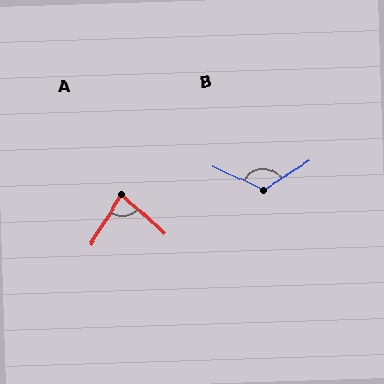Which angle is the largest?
B, at approximately 122 degrees.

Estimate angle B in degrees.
Approximately 122 degrees.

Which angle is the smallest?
A, at approximately 80 degrees.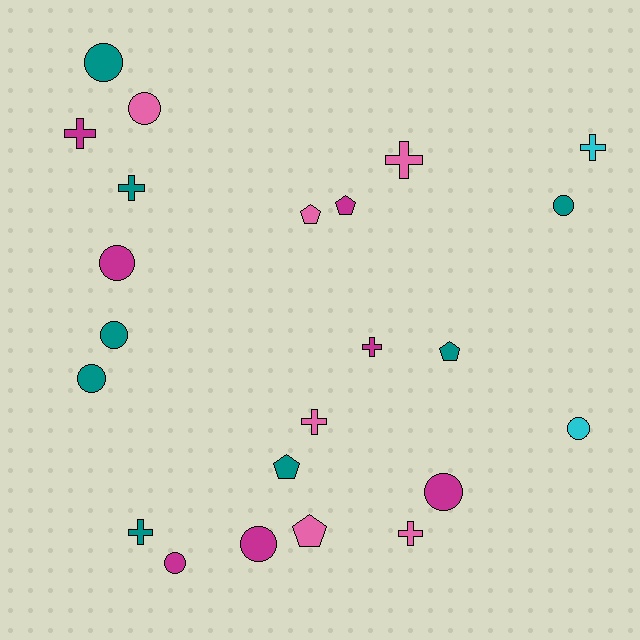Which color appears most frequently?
Teal, with 8 objects.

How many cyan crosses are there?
There is 1 cyan cross.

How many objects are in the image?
There are 23 objects.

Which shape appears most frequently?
Circle, with 10 objects.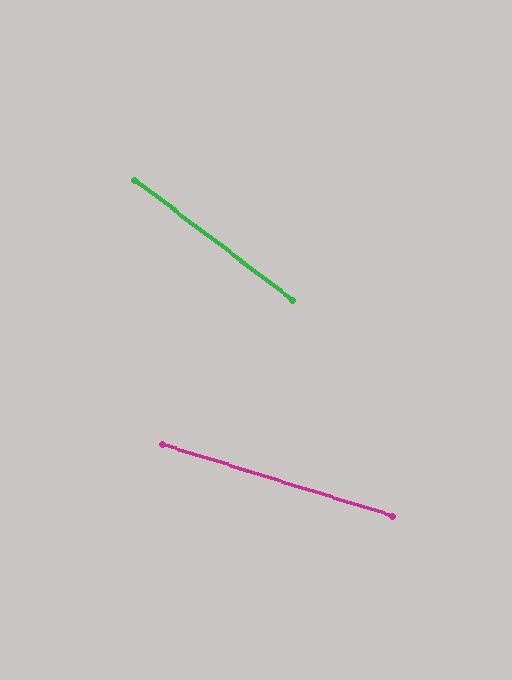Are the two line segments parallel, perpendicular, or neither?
Neither parallel nor perpendicular — they differ by about 20°.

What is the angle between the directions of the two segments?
Approximately 20 degrees.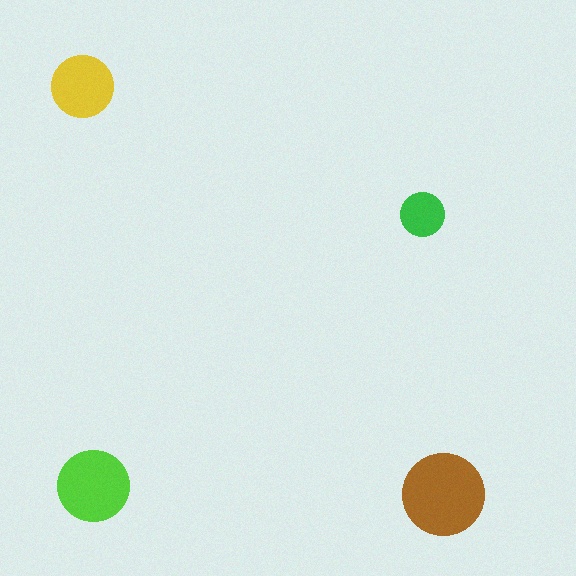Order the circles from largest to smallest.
the brown one, the lime one, the yellow one, the green one.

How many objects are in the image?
There are 4 objects in the image.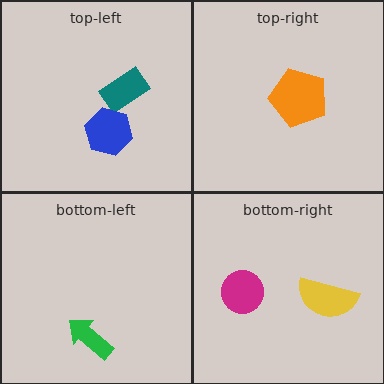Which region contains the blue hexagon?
The top-left region.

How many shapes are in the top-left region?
2.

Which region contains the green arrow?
The bottom-left region.